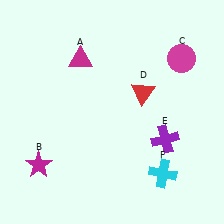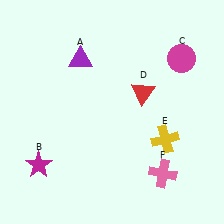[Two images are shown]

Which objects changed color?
A changed from magenta to purple. E changed from purple to yellow. F changed from cyan to pink.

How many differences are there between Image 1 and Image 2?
There are 3 differences between the two images.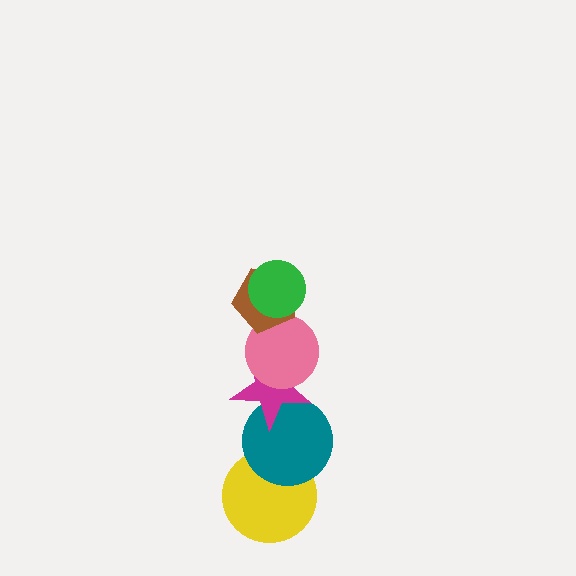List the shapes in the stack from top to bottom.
From top to bottom: the green circle, the brown pentagon, the pink circle, the magenta star, the teal circle, the yellow circle.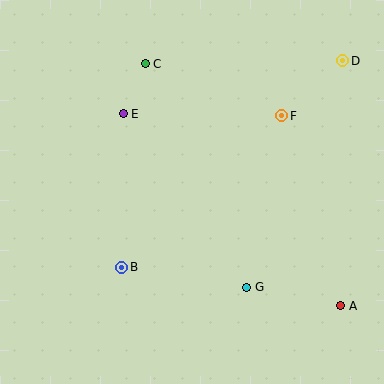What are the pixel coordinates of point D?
Point D is at (343, 61).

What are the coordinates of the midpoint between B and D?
The midpoint between B and D is at (232, 164).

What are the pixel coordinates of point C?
Point C is at (145, 64).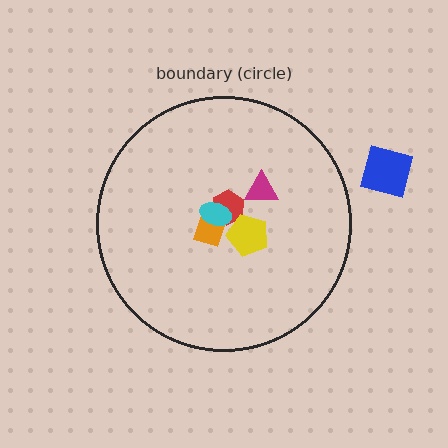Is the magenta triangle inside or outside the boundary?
Inside.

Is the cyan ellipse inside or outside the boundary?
Inside.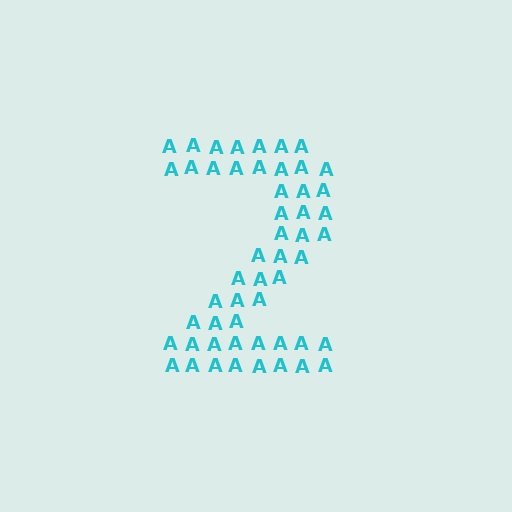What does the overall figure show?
The overall figure shows the digit 2.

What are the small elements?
The small elements are letter A's.